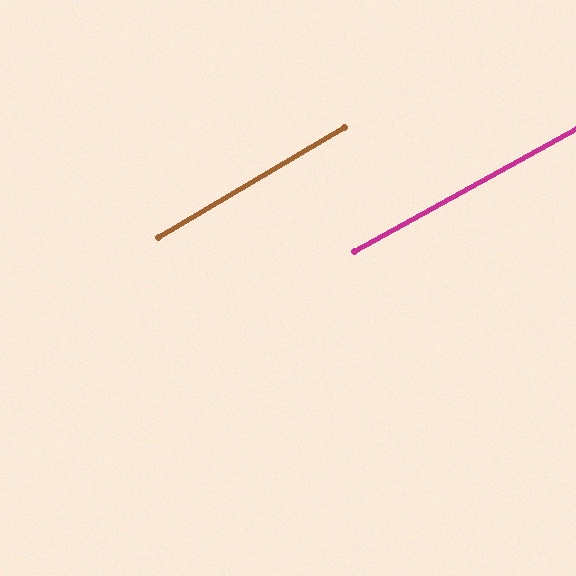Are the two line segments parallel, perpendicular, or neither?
Parallel — their directions differ by only 1.8°.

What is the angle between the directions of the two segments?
Approximately 2 degrees.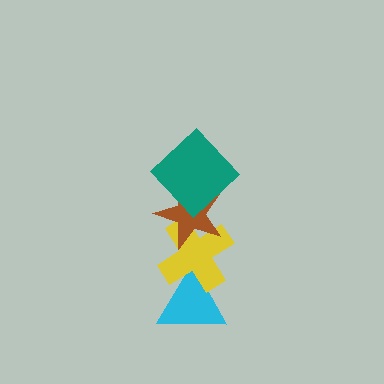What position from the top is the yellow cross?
The yellow cross is 3rd from the top.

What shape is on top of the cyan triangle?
The yellow cross is on top of the cyan triangle.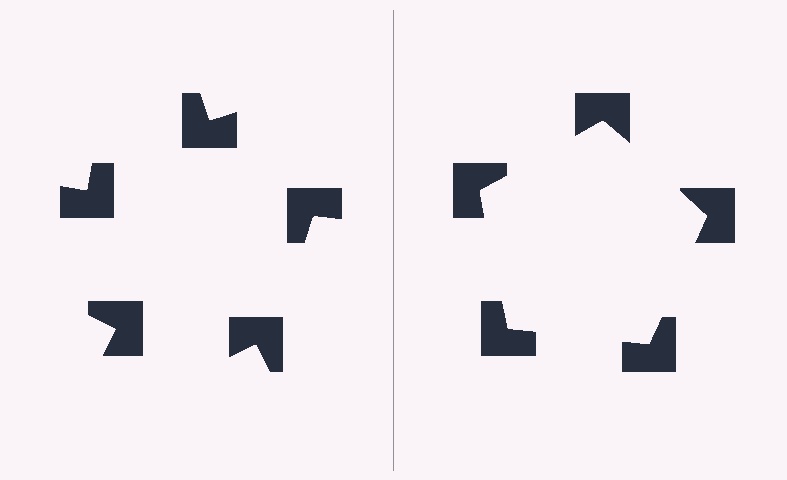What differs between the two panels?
The notched squares are positioned identically on both sides; only the wedge orientations differ. On the right they align to a pentagon; on the left they are misaligned.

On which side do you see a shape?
An illusory pentagon appears on the right side. On the left side the wedge cuts are rotated, so no coherent shape forms.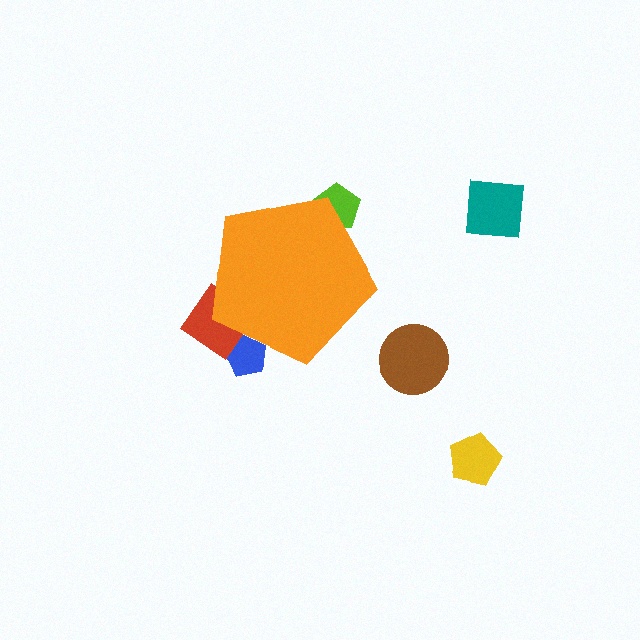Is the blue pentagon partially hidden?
Yes, the blue pentagon is partially hidden behind the orange pentagon.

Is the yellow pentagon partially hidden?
No, the yellow pentagon is fully visible.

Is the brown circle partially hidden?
No, the brown circle is fully visible.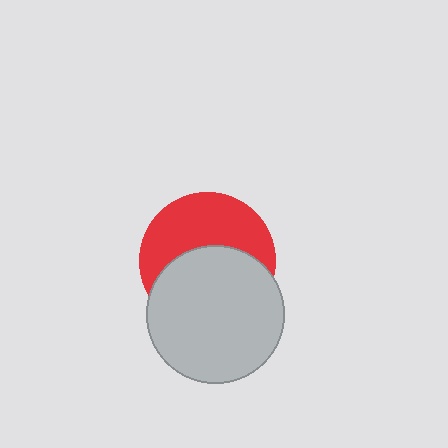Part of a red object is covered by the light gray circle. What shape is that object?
It is a circle.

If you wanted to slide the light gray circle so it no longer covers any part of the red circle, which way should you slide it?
Slide it down — that is the most direct way to separate the two shapes.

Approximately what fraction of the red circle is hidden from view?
Roughly 52% of the red circle is hidden behind the light gray circle.